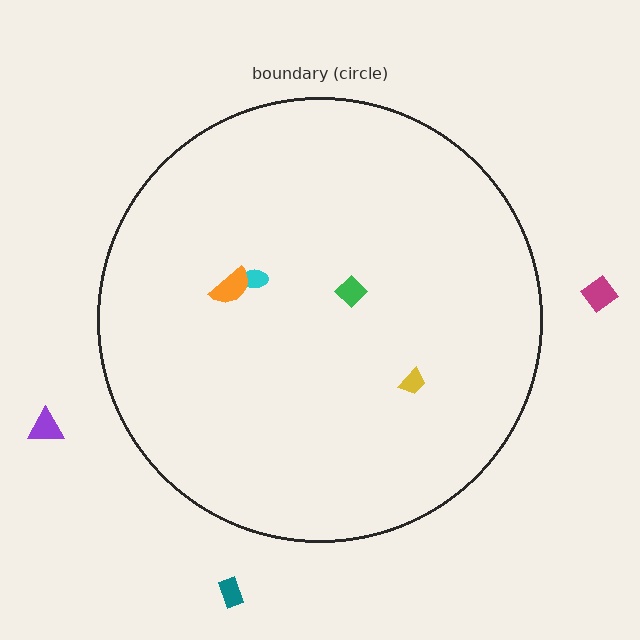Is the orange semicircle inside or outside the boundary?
Inside.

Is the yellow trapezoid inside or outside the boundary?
Inside.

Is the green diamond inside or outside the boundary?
Inside.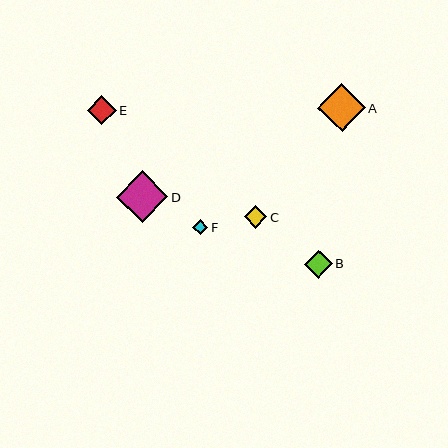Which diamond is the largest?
Diamond D is the largest with a size of approximately 51 pixels.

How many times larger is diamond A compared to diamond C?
Diamond A is approximately 2.1 times the size of diamond C.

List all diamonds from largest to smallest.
From largest to smallest: D, A, E, B, C, F.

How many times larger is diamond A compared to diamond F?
Diamond A is approximately 3.2 times the size of diamond F.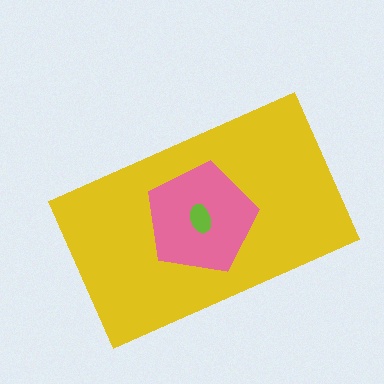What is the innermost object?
The lime ellipse.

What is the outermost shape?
The yellow rectangle.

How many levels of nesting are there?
3.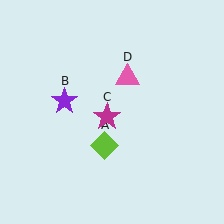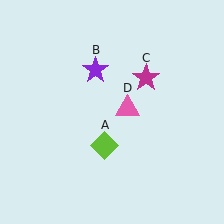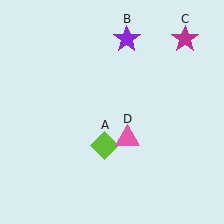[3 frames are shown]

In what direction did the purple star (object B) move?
The purple star (object B) moved up and to the right.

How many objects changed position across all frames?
3 objects changed position: purple star (object B), magenta star (object C), pink triangle (object D).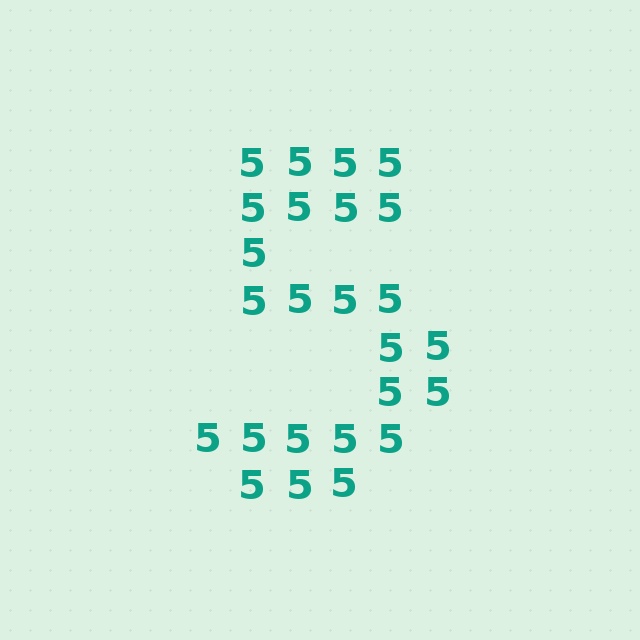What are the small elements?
The small elements are digit 5's.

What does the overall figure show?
The overall figure shows the digit 5.